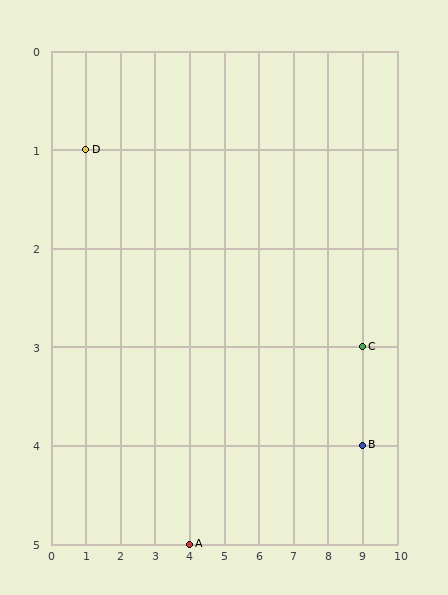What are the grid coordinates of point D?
Point D is at grid coordinates (1, 1).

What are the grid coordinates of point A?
Point A is at grid coordinates (4, 5).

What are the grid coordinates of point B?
Point B is at grid coordinates (9, 4).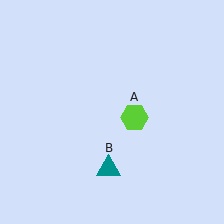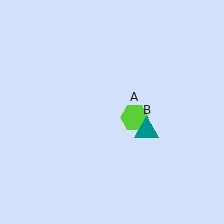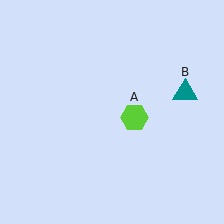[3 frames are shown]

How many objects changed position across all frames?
1 object changed position: teal triangle (object B).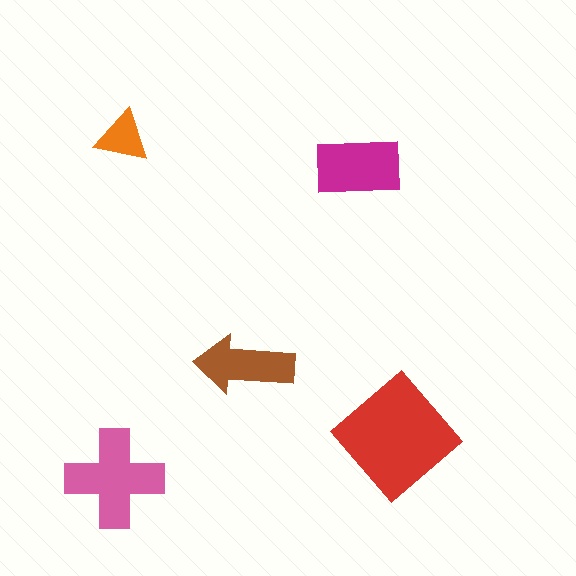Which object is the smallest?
The orange triangle.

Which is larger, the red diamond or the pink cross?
The red diamond.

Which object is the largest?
The red diamond.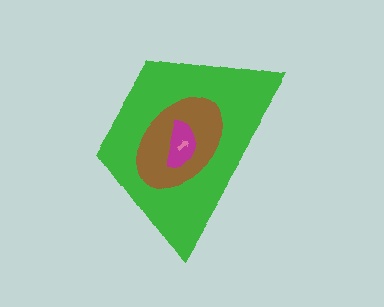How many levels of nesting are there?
4.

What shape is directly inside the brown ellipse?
The magenta semicircle.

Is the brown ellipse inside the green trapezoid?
Yes.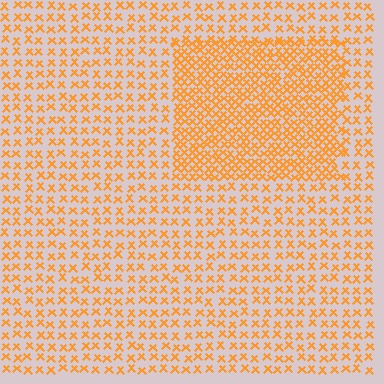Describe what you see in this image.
The image contains small orange elements arranged at two different densities. A rectangle-shaped region is visible where the elements are more densely packed than the surrounding area.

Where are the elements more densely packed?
The elements are more densely packed inside the rectangle boundary.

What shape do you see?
I see a rectangle.